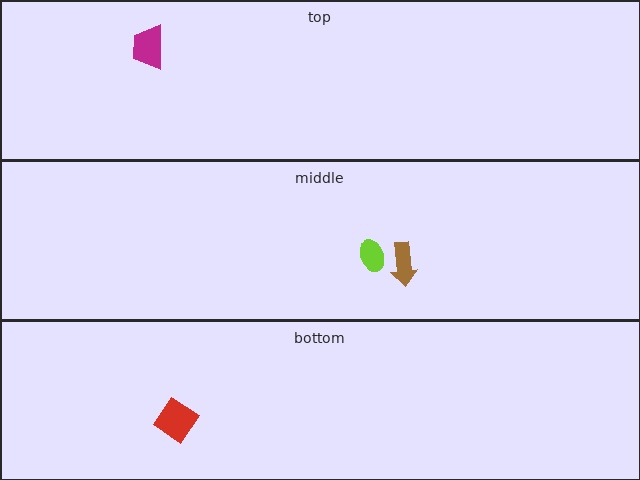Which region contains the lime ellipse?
The middle region.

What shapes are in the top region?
The magenta trapezoid.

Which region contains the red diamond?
The bottom region.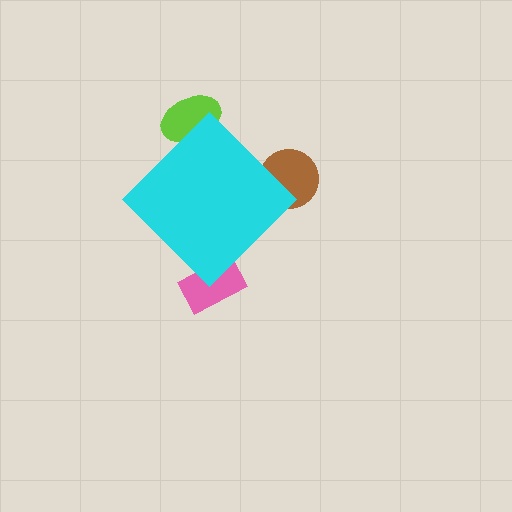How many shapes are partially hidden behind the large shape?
3 shapes are partially hidden.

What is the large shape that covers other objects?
A cyan diamond.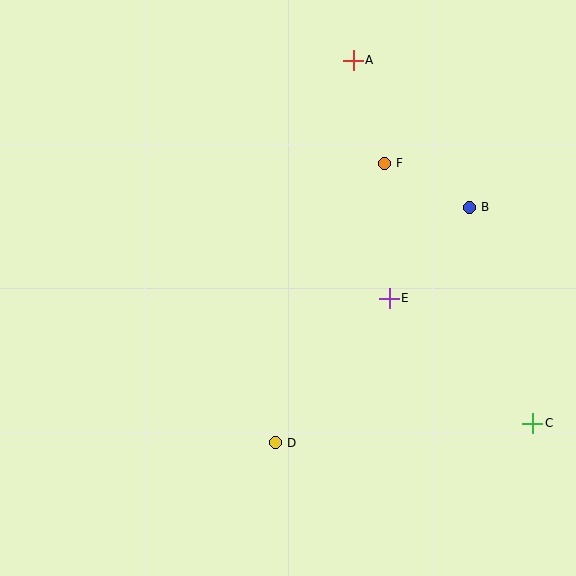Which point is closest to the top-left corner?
Point A is closest to the top-left corner.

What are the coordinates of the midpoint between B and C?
The midpoint between B and C is at (501, 315).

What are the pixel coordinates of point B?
Point B is at (469, 207).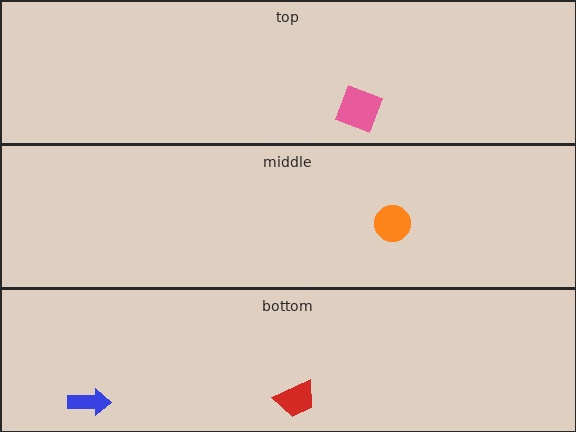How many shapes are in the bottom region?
2.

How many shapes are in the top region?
1.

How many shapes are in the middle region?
1.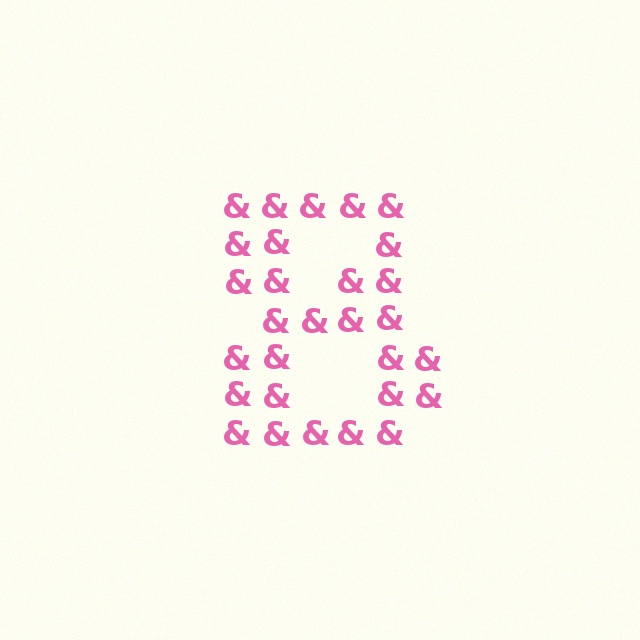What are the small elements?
The small elements are ampersands.